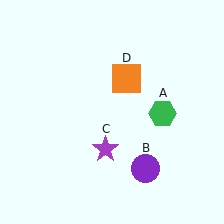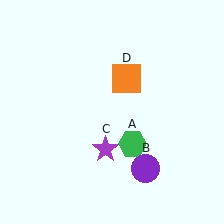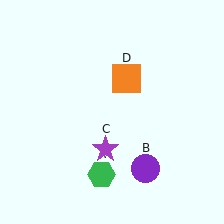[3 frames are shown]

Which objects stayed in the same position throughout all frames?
Purple circle (object B) and purple star (object C) and orange square (object D) remained stationary.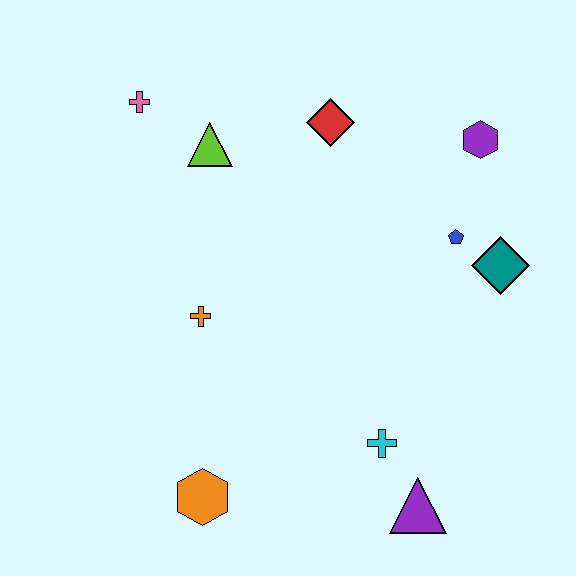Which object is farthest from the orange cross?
The purple hexagon is farthest from the orange cross.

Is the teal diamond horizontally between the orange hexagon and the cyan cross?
No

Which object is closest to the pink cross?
The lime triangle is closest to the pink cross.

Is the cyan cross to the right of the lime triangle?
Yes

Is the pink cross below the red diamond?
No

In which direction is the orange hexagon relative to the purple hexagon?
The orange hexagon is below the purple hexagon.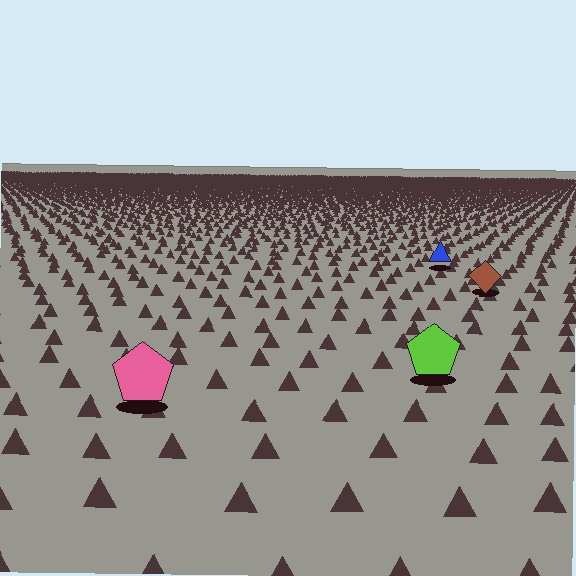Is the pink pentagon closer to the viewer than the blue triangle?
Yes. The pink pentagon is closer — you can tell from the texture gradient: the ground texture is coarser near it.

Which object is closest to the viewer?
The pink pentagon is closest. The texture marks near it are larger and more spread out.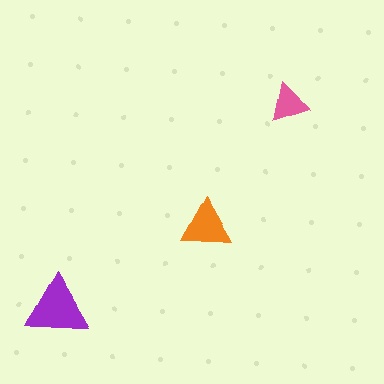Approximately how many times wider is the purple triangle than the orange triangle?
About 1.5 times wider.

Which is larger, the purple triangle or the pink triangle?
The purple one.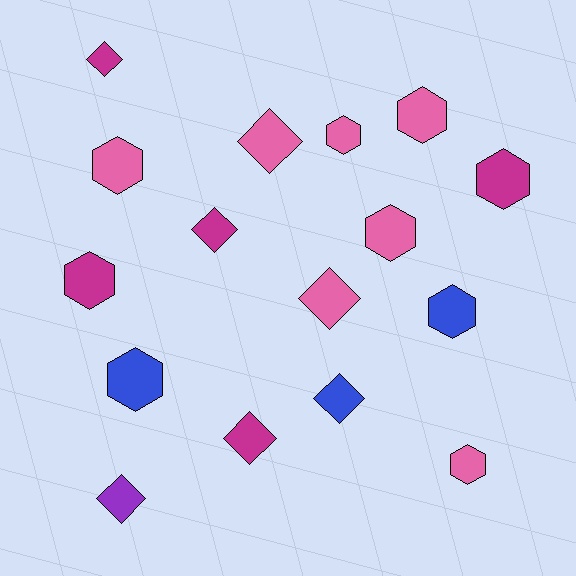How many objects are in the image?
There are 16 objects.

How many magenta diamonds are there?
There are 3 magenta diamonds.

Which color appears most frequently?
Pink, with 7 objects.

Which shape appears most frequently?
Hexagon, with 9 objects.